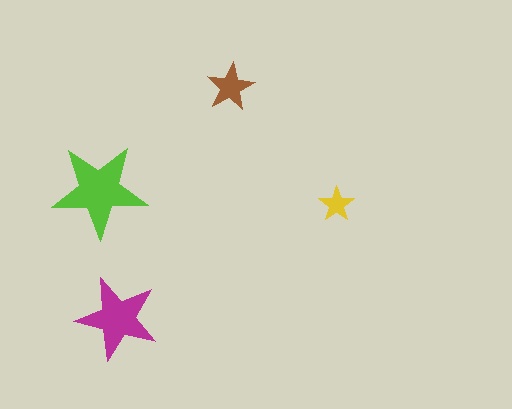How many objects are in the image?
There are 4 objects in the image.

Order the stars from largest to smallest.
the lime one, the magenta one, the brown one, the yellow one.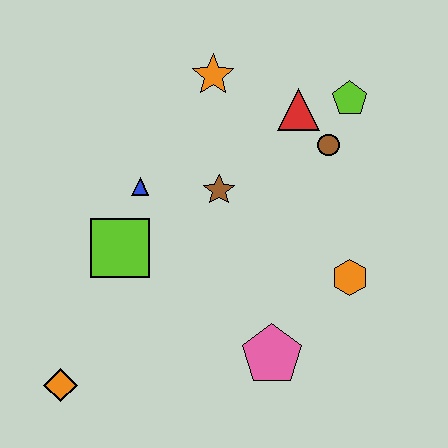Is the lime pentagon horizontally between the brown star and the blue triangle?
No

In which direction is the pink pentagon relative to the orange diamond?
The pink pentagon is to the right of the orange diamond.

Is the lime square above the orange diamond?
Yes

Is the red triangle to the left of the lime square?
No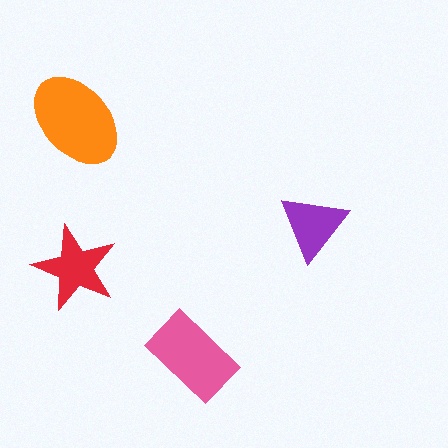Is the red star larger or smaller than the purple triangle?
Larger.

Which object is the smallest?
The purple triangle.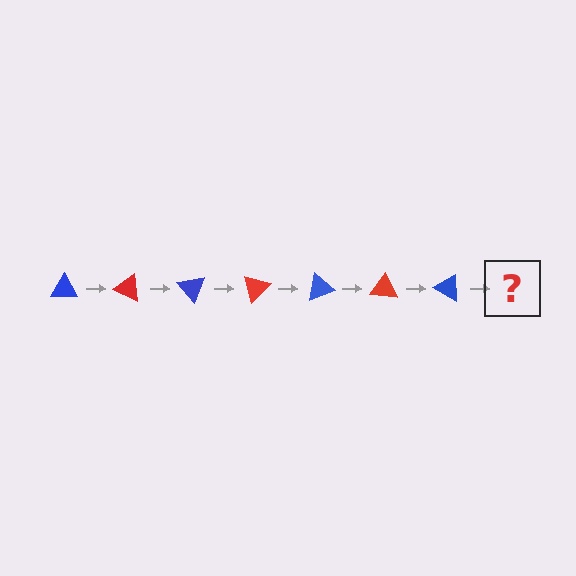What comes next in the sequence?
The next element should be a red triangle, rotated 175 degrees from the start.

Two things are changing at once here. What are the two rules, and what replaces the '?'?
The two rules are that it rotates 25 degrees each step and the color cycles through blue and red. The '?' should be a red triangle, rotated 175 degrees from the start.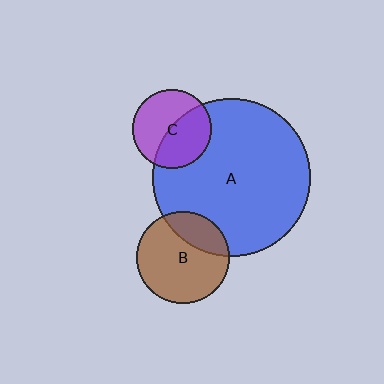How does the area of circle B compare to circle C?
Approximately 1.4 times.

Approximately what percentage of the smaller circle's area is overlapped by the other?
Approximately 25%.